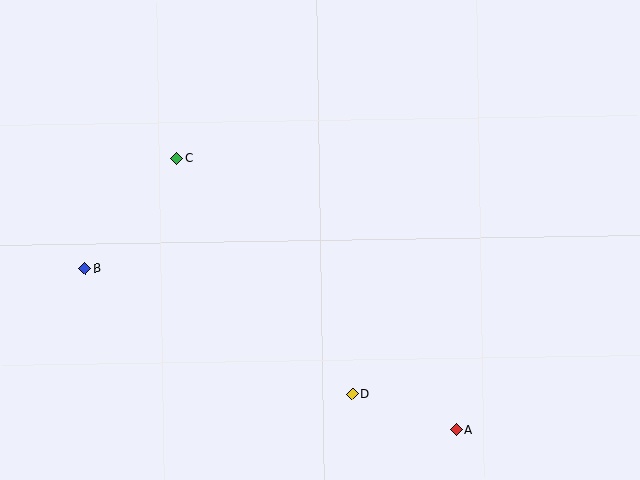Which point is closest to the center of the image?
Point D at (353, 394) is closest to the center.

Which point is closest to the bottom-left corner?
Point B is closest to the bottom-left corner.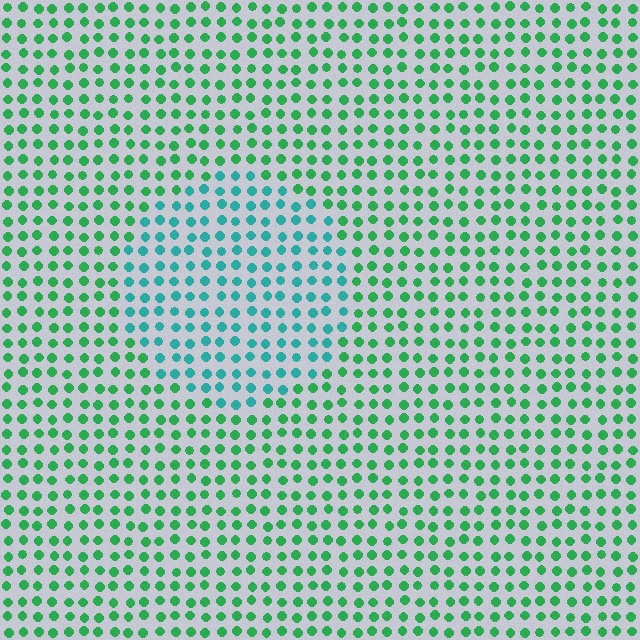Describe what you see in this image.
The image is filled with small green elements in a uniform arrangement. A circle-shaped region is visible where the elements are tinted to a slightly different hue, forming a subtle color boundary.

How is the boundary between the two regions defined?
The boundary is defined purely by a slight shift in hue (about 39 degrees). Spacing, size, and orientation are identical on both sides.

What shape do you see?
I see a circle.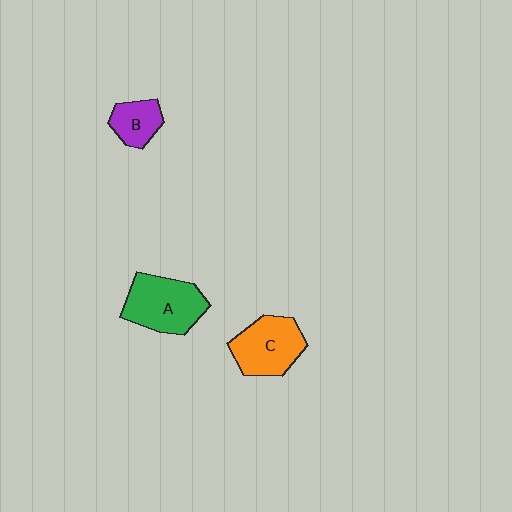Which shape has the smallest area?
Shape B (purple).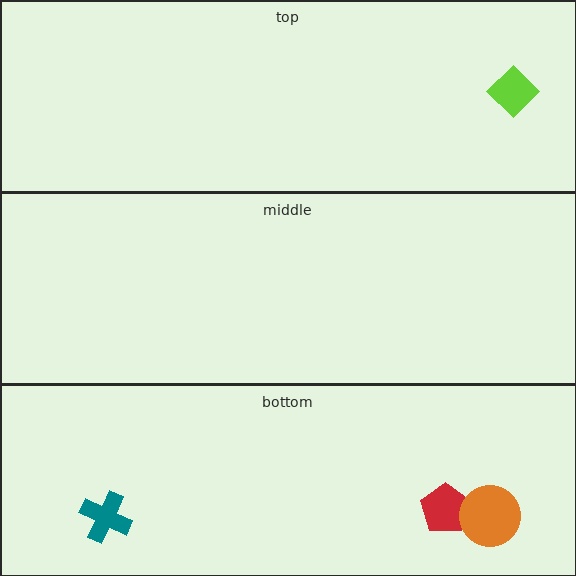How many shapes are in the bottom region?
3.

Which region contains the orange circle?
The bottom region.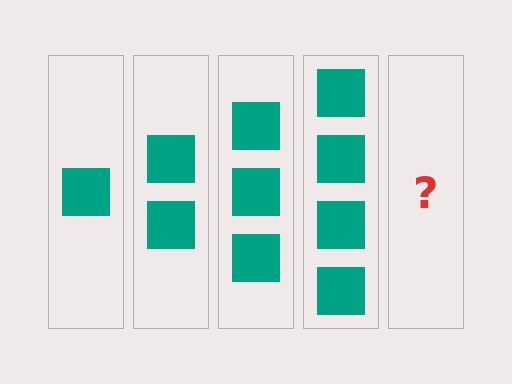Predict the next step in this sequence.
The next step is 5 squares.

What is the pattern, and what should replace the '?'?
The pattern is that each step adds one more square. The '?' should be 5 squares.